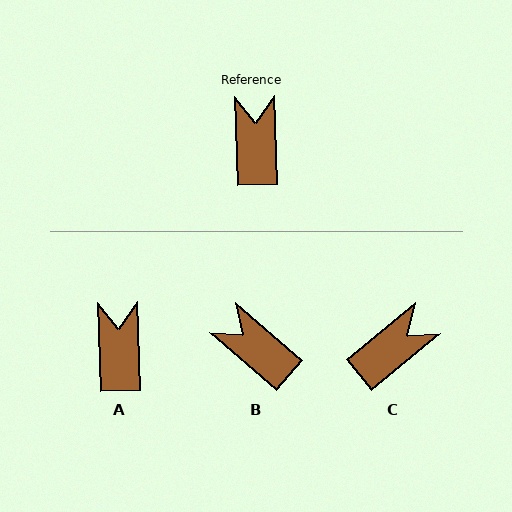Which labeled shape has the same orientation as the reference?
A.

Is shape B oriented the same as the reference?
No, it is off by about 47 degrees.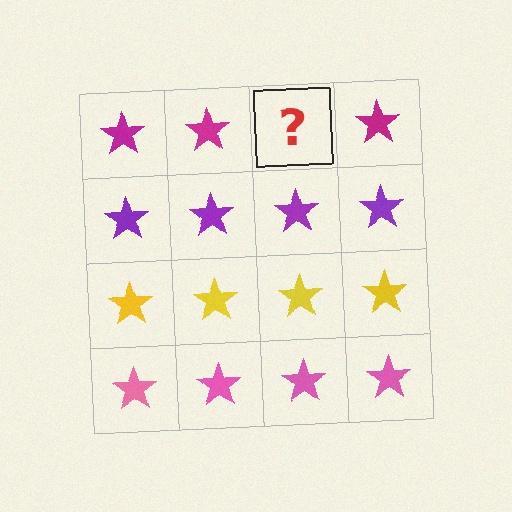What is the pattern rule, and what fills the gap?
The rule is that each row has a consistent color. The gap should be filled with a magenta star.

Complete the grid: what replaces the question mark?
The question mark should be replaced with a magenta star.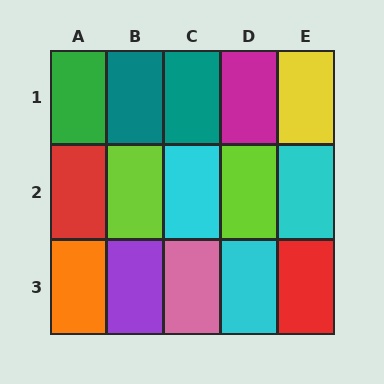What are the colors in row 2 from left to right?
Red, lime, cyan, lime, cyan.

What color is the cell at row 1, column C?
Teal.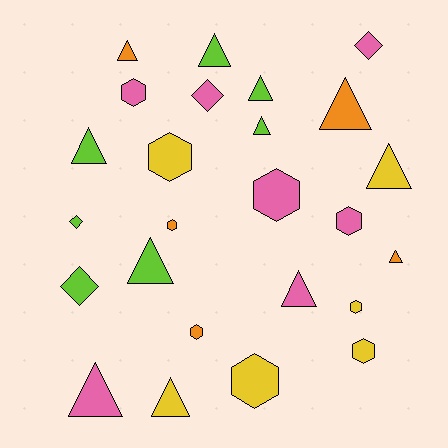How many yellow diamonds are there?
There are no yellow diamonds.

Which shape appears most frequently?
Triangle, with 12 objects.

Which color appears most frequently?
Pink, with 7 objects.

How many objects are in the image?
There are 25 objects.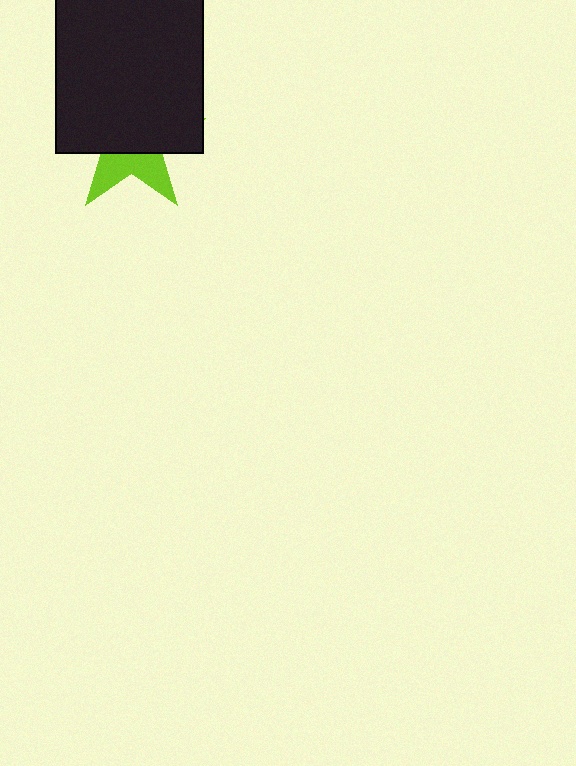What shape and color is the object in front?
The object in front is a black rectangle.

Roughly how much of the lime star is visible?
A small part of it is visible (roughly 35%).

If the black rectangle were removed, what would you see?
You would see the complete lime star.